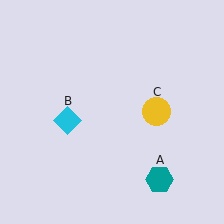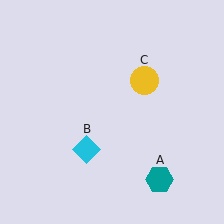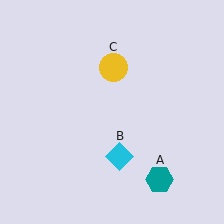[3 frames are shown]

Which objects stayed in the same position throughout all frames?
Teal hexagon (object A) remained stationary.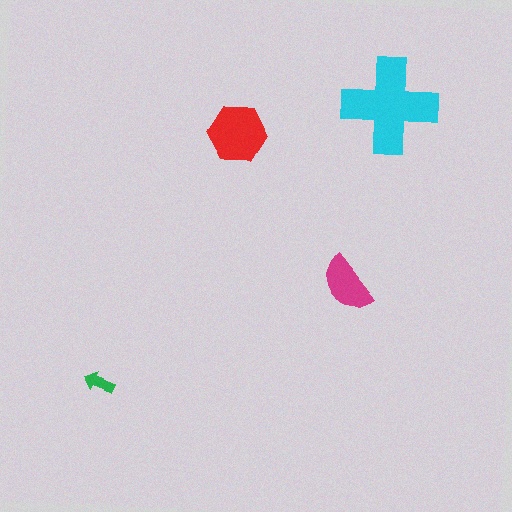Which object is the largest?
The cyan cross.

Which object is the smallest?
The green arrow.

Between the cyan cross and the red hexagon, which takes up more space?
The cyan cross.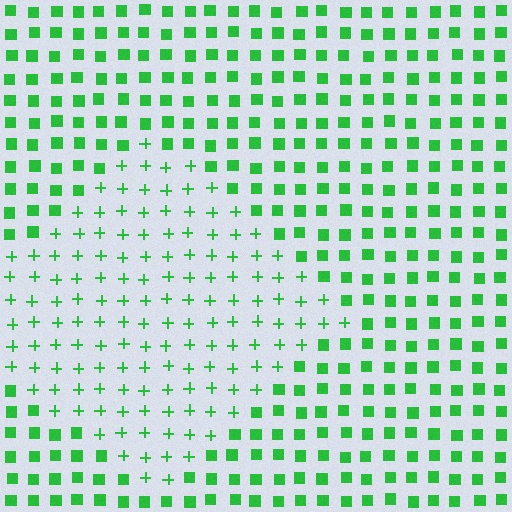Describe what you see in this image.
The image is filled with small green elements arranged in a uniform grid. A diamond-shaped region contains plus signs, while the surrounding area contains squares. The boundary is defined purely by the change in element shape.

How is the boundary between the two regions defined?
The boundary is defined by a change in element shape: plus signs inside vs. squares outside. All elements share the same color and spacing.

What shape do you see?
I see a diamond.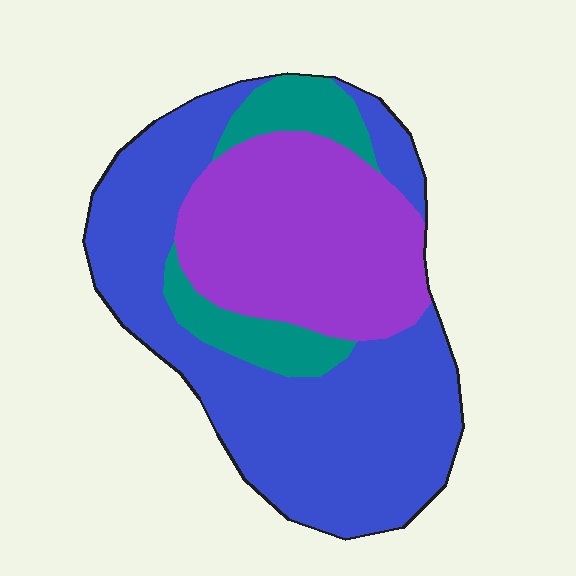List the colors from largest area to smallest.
From largest to smallest: blue, purple, teal.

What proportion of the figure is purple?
Purple takes up about one third (1/3) of the figure.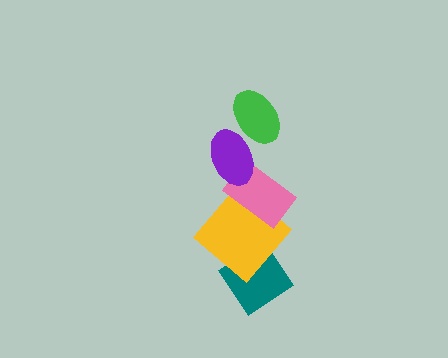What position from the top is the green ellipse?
The green ellipse is 1st from the top.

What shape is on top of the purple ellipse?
The green ellipse is on top of the purple ellipse.